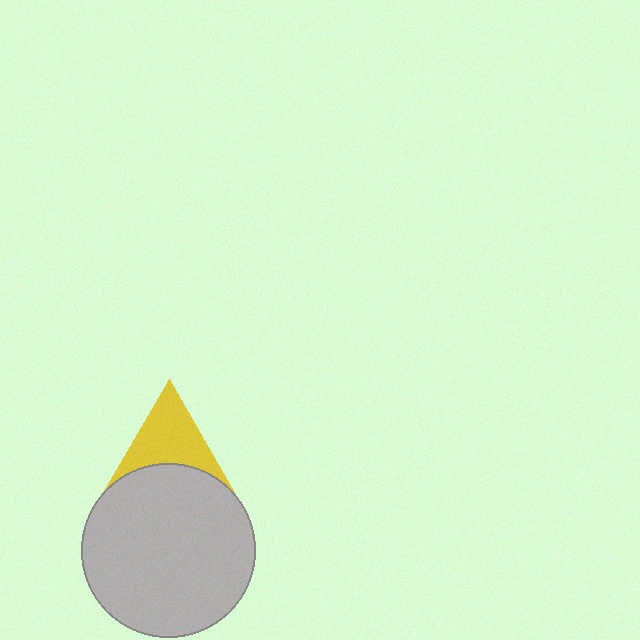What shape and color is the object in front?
The object in front is a light gray circle.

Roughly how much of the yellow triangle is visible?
About half of it is visible (roughly 61%).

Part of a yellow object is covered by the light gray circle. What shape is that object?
It is a triangle.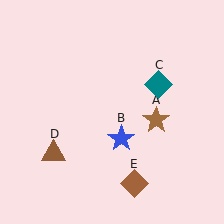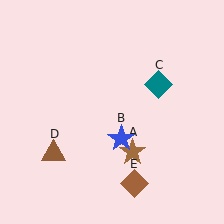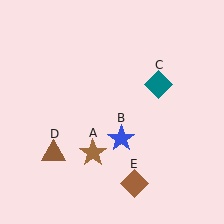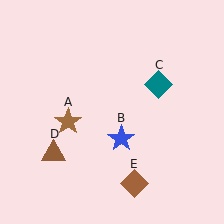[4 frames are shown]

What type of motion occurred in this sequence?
The brown star (object A) rotated clockwise around the center of the scene.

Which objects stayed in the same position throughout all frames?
Blue star (object B) and teal diamond (object C) and brown triangle (object D) and brown diamond (object E) remained stationary.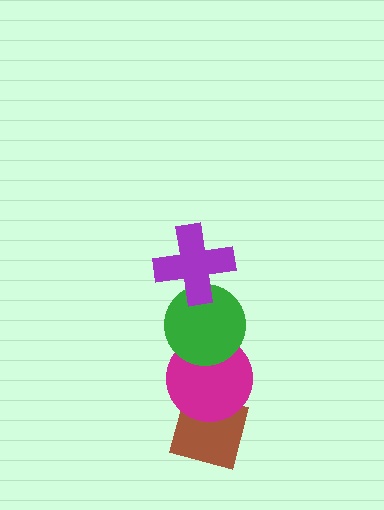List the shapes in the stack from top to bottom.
From top to bottom: the purple cross, the green circle, the magenta circle, the brown square.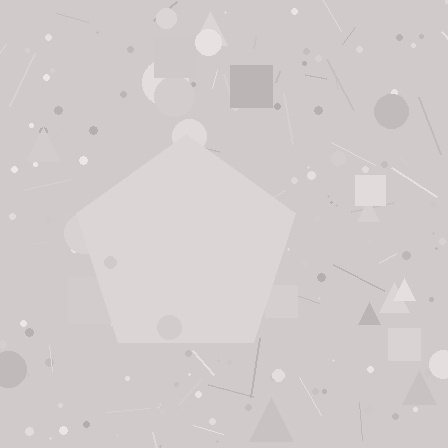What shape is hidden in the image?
A pentagon is hidden in the image.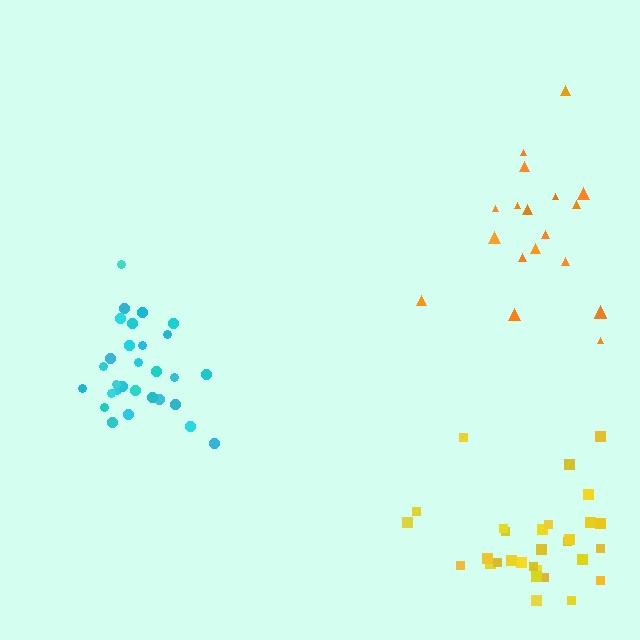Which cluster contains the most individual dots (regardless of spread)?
Yellow (30).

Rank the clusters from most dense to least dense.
cyan, yellow, orange.